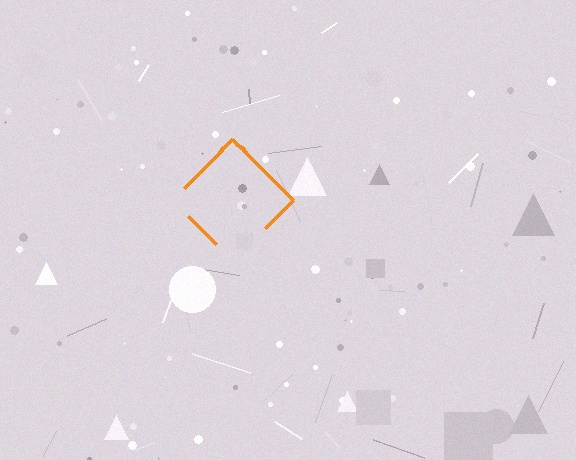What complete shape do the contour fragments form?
The contour fragments form a diamond.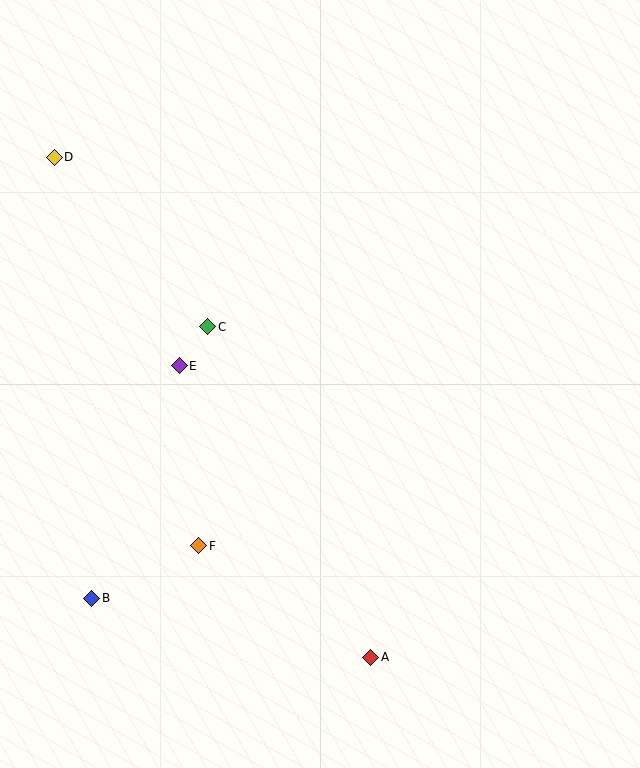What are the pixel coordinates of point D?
Point D is at (54, 157).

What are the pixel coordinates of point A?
Point A is at (371, 657).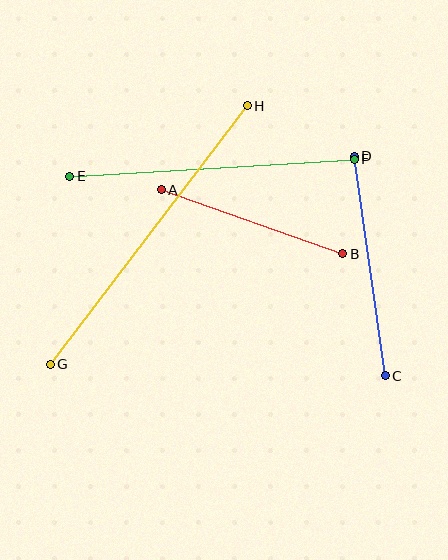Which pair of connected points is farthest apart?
Points G and H are farthest apart.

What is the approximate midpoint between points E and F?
The midpoint is at approximately (212, 168) pixels.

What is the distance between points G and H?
The distance is approximately 325 pixels.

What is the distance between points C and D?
The distance is approximately 222 pixels.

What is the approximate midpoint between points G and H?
The midpoint is at approximately (149, 235) pixels.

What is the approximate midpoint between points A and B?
The midpoint is at approximately (252, 222) pixels.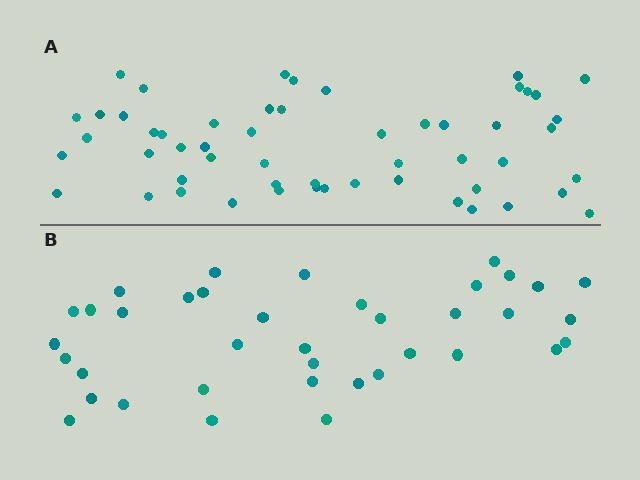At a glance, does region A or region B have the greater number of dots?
Region A (the top region) has more dots.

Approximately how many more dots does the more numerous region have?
Region A has approximately 15 more dots than region B.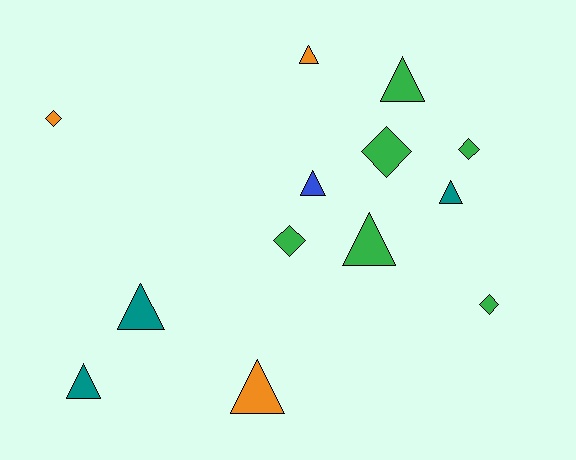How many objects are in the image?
There are 13 objects.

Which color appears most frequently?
Green, with 6 objects.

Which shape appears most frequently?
Triangle, with 8 objects.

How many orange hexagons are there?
There are no orange hexagons.